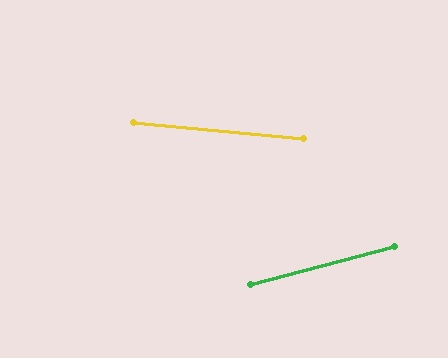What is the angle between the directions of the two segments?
Approximately 20 degrees.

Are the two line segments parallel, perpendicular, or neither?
Neither parallel nor perpendicular — they differ by about 20°.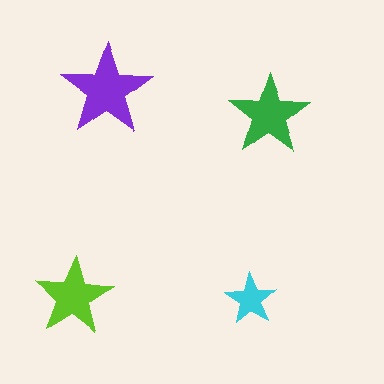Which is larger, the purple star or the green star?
The purple one.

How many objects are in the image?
There are 4 objects in the image.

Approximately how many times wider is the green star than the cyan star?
About 1.5 times wider.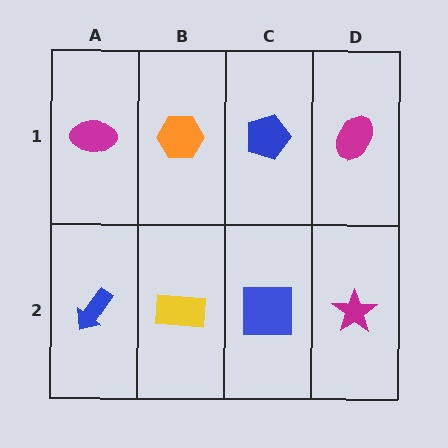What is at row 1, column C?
A blue pentagon.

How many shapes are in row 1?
4 shapes.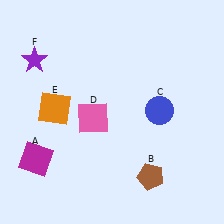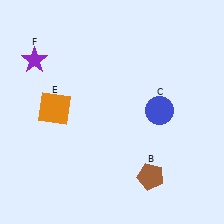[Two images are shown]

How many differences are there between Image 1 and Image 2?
There are 2 differences between the two images.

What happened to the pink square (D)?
The pink square (D) was removed in Image 2. It was in the bottom-left area of Image 1.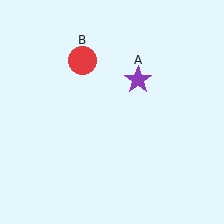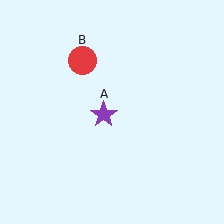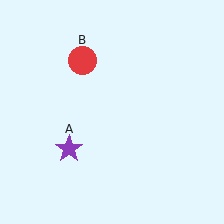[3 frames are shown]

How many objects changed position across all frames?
1 object changed position: purple star (object A).